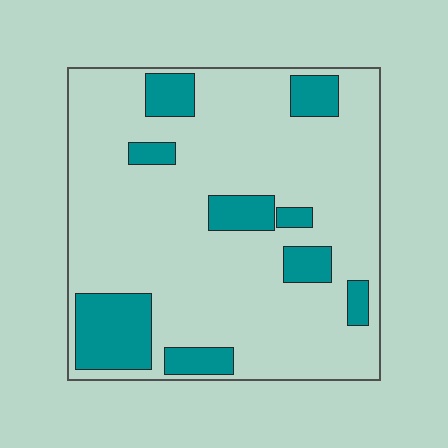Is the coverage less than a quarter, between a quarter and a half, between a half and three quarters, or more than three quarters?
Less than a quarter.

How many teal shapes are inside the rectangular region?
9.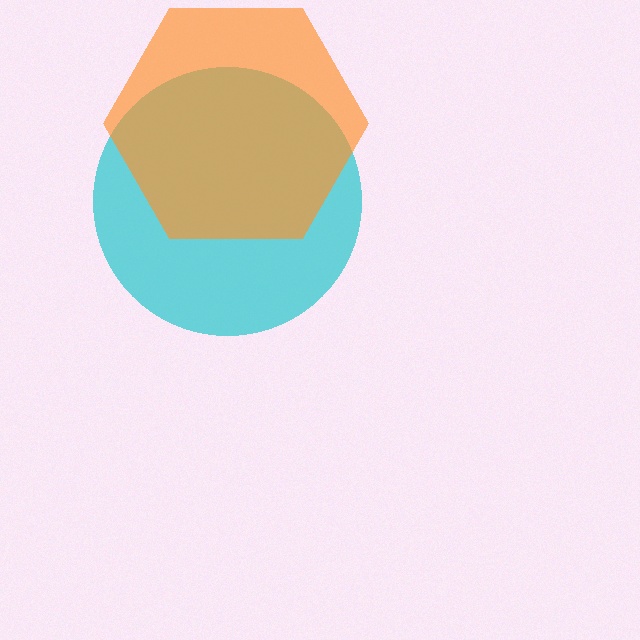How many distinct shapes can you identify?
There are 2 distinct shapes: a cyan circle, an orange hexagon.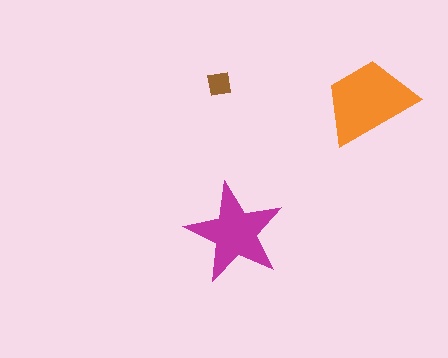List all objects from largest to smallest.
The orange trapezoid, the magenta star, the brown square.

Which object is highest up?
The brown square is topmost.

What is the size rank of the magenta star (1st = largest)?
2nd.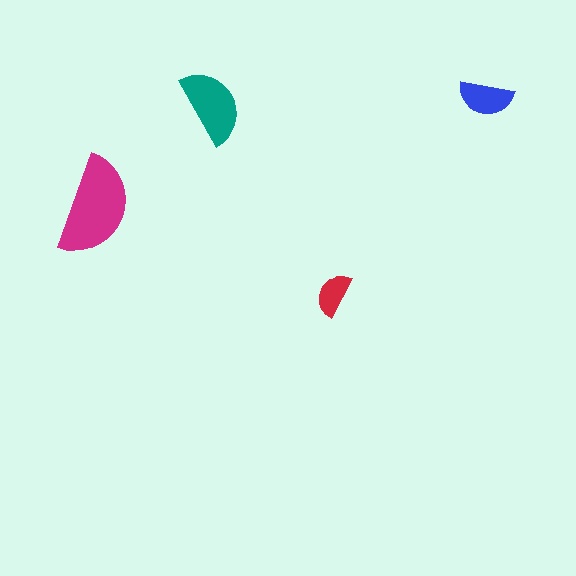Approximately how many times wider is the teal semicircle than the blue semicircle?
About 1.5 times wider.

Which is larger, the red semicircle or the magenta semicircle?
The magenta one.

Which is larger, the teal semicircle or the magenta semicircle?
The magenta one.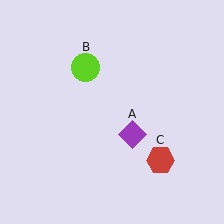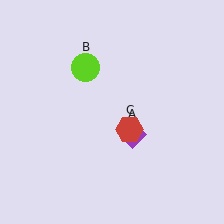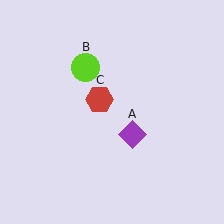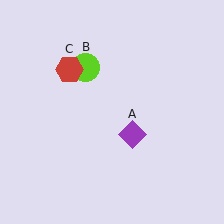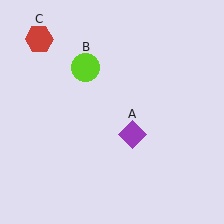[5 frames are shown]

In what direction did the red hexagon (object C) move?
The red hexagon (object C) moved up and to the left.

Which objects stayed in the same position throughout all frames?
Purple diamond (object A) and lime circle (object B) remained stationary.